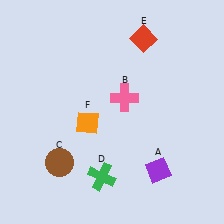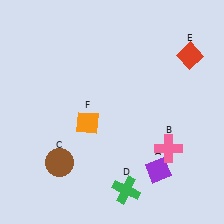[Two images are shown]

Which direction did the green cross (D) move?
The green cross (D) moved right.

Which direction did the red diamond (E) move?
The red diamond (E) moved right.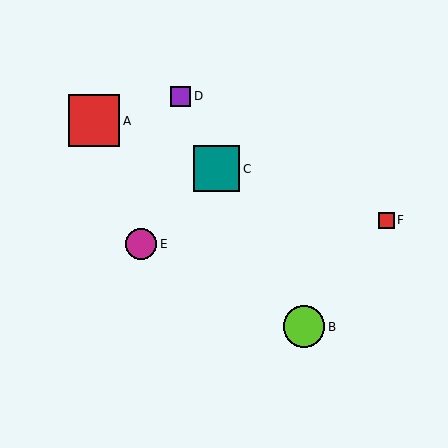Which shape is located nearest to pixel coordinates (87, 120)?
The red square (labeled A) at (94, 121) is nearest to that location.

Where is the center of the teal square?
The center of the teal square is at (217, 169).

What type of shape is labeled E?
Shape E is a magenta circle.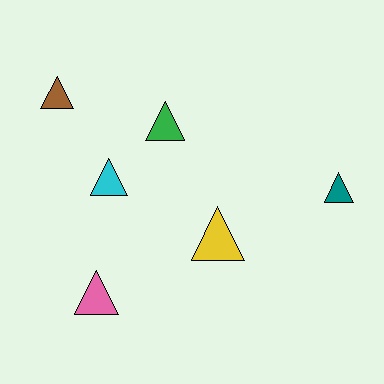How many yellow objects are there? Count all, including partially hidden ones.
There is 1 yellow object.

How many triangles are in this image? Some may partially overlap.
There are 6 triangles.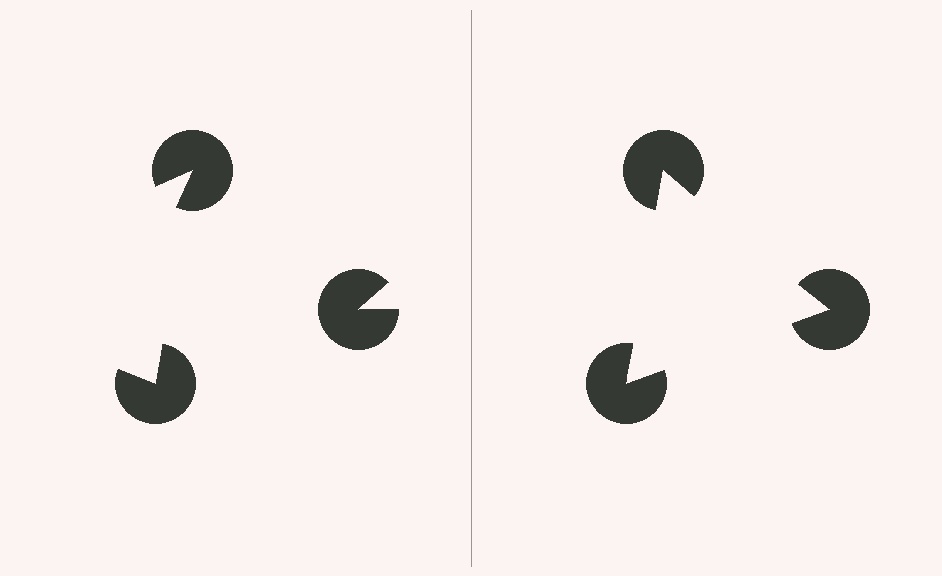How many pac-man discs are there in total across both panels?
6 — 3 on each side.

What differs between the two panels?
The pac-man discs are positioned identically on both sides; only the wedge orientations differ. On the right they align to a triangle; on the left they are misaligned.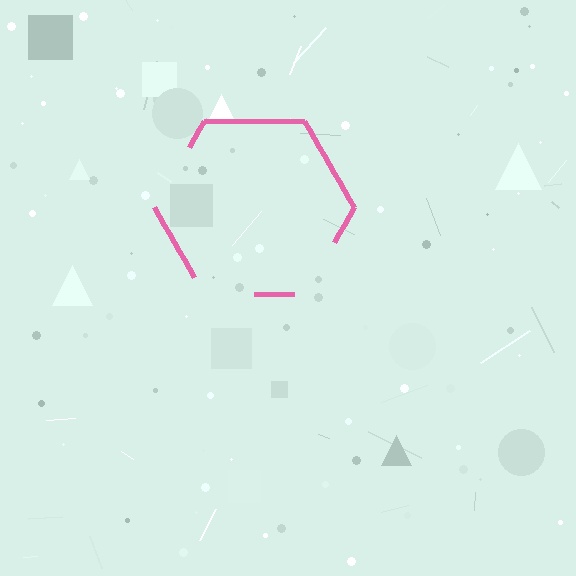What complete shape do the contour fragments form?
The contour fragments form a hexagon.